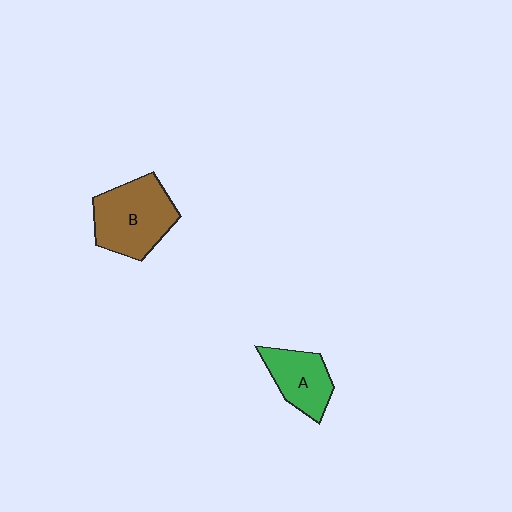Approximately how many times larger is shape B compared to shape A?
Approximately 1.5 times.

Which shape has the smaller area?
Shape A (green).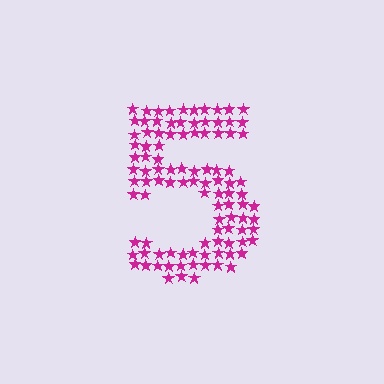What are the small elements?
The small elements are stars.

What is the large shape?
The large shape is the digit 5.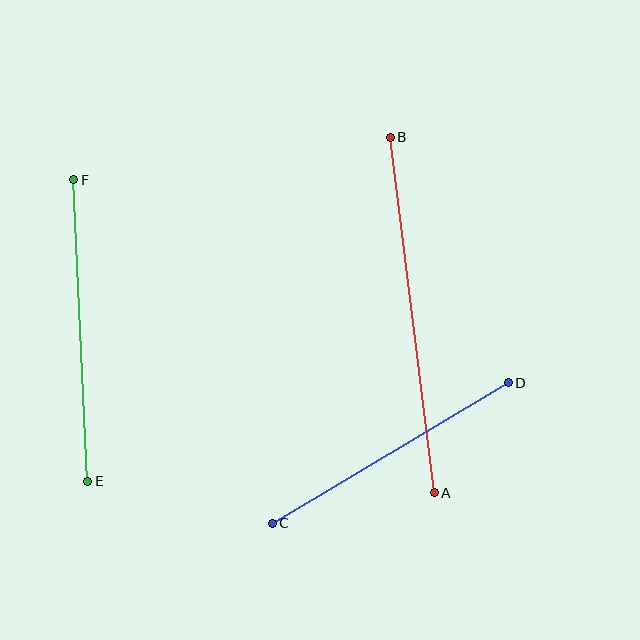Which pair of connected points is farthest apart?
Points A and B are farthest apart.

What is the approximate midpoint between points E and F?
The midpoint is at approximately (81, 330) pixels.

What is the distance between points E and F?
The distance is approximately 302 pixels.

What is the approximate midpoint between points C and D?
The midpoint is at approximately (390, 453) pixels.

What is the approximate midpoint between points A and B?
The midpoint is at approximately (412, 315) pixels.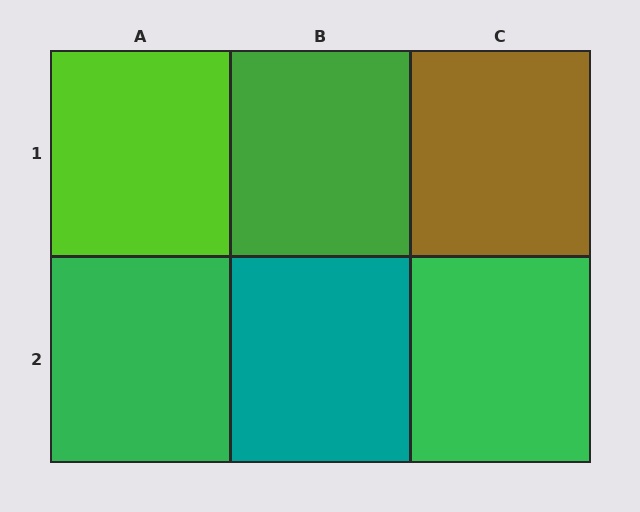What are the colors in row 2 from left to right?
Green, teal, green.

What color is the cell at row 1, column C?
Brown.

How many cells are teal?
1 cell is teal.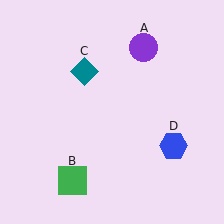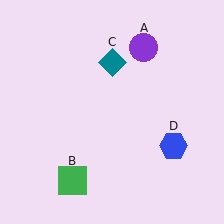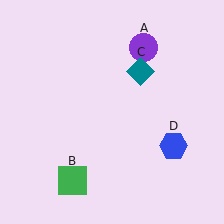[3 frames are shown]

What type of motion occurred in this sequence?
The teal diamond (object C) rotated clockwise around the center of the scene.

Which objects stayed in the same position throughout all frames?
Purple circle (object A) and green square (object B) and blue hexagon (object D) remained stationary.